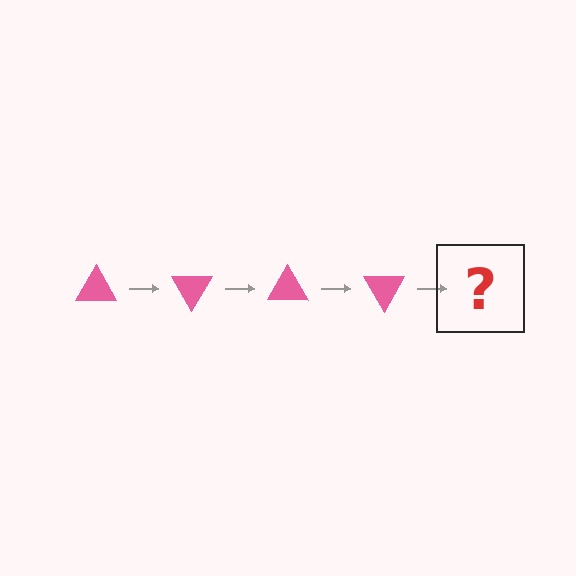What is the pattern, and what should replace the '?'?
The pattern is that the triangle rotates 60 degrees each step. The '?' should be a pink triangle rotated 240 degrees.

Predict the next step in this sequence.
The next step is a pink triangle rotated 240 degrees.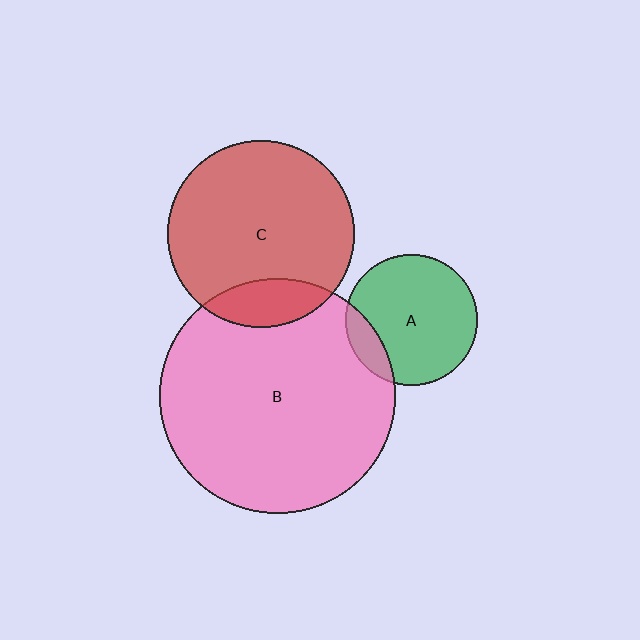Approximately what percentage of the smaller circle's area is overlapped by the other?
Approximately 15%.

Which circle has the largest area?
Circle B (pink).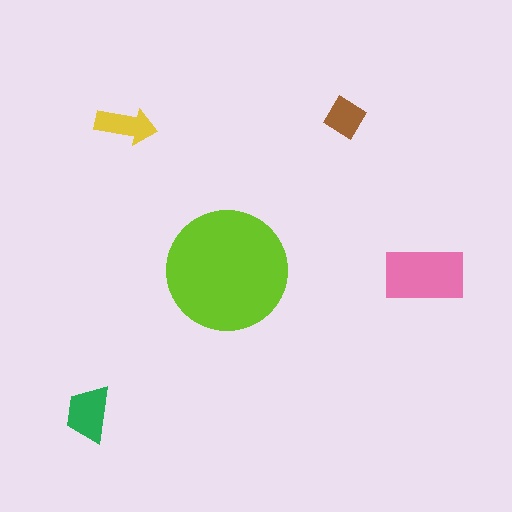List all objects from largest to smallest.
The lime circle, the pink rectangle, the green trapezoid, the yellow arrow, the brown diamond.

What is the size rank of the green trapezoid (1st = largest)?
3rd.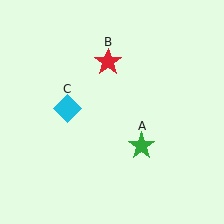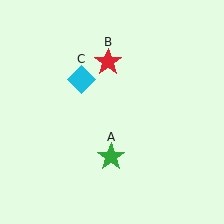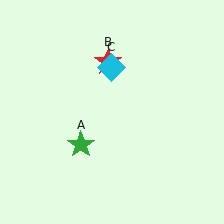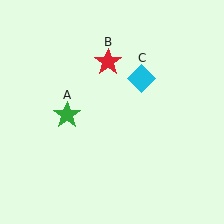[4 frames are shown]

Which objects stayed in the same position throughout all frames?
Red star (object B) remained stationary.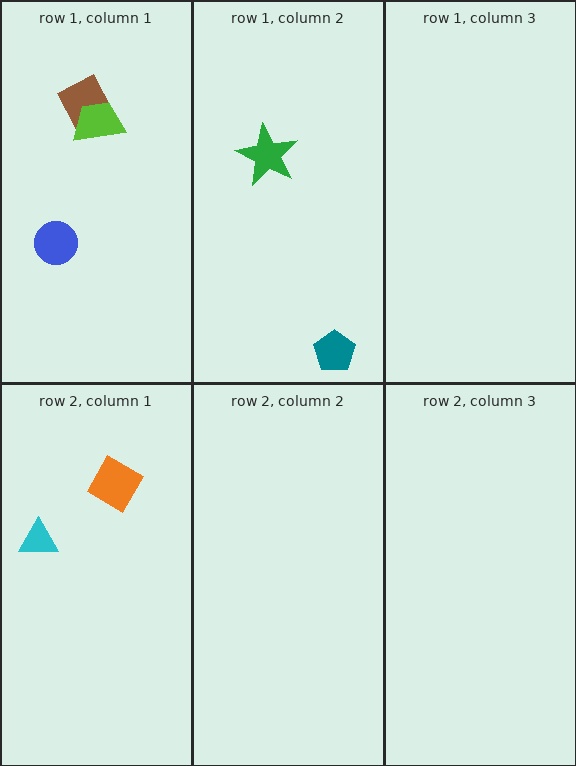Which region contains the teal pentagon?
The row 1, column 2 region.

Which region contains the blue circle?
The row 1, column 1 region.